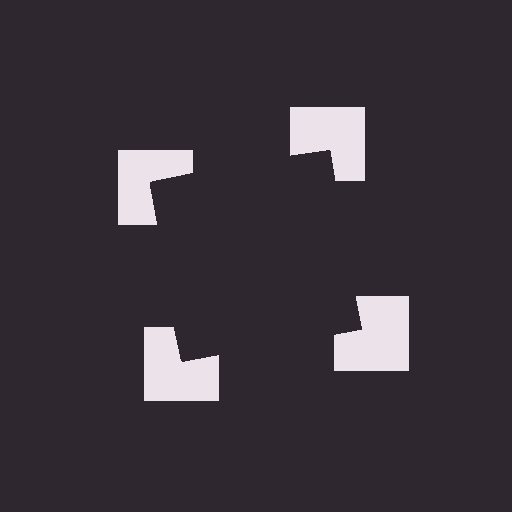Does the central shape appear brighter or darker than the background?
It typically appears slightly darker than the background, even though no actual brightness change is drawn.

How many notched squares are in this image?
There are 4 — one at each vertex of the illusory square.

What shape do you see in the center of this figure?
An illusory square — its edges are inferred from the aligned wedge cuts in the notched squares, not physically drawn.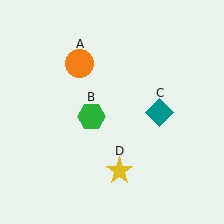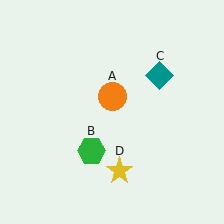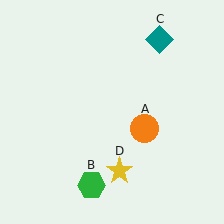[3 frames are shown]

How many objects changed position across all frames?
3 objects changed position: orange circle (object A), green hexagon (object B), teal diamond (object C).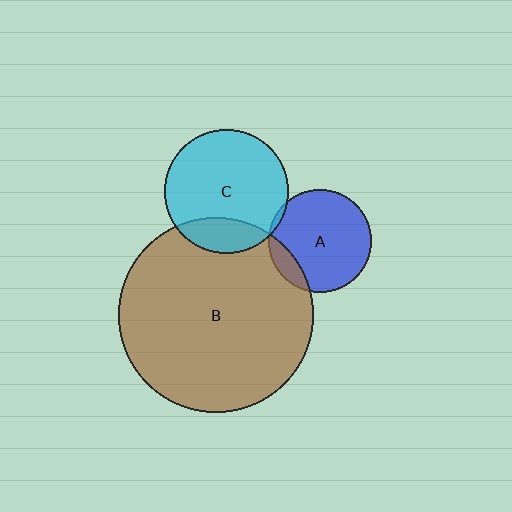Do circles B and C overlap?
Yes.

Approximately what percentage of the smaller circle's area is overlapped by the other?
Approximately 20%.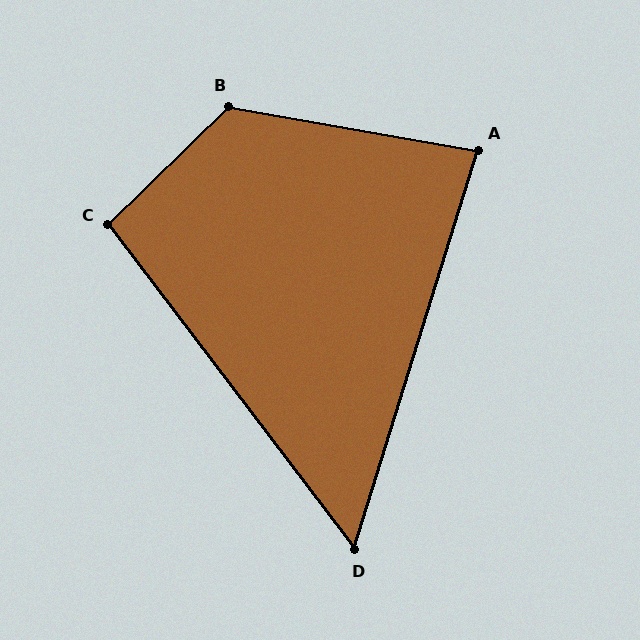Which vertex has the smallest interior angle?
D, at approximately 54 degrees.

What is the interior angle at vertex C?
Approximately 97 degrees (obtuse).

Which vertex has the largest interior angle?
B, at approximately 126 degrees.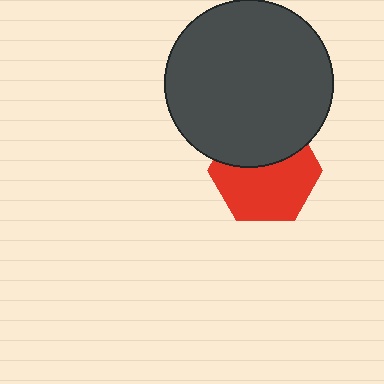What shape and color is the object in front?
The object in front is a dark gray circle.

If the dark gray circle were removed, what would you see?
You would see the complete red hexagon.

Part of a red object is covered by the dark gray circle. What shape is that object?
It is a hexagon.